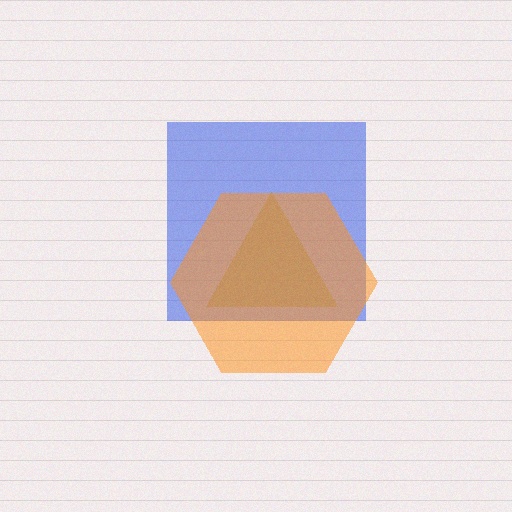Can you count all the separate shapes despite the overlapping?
Yes, there are 3 separate shapes.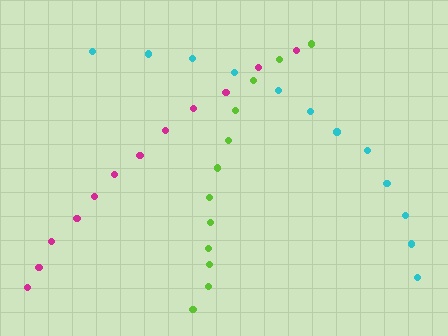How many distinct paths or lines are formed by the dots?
There are 3 distinct paths.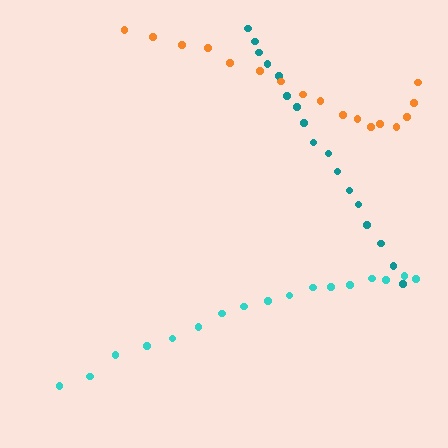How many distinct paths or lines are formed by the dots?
There are 3 distinct paths.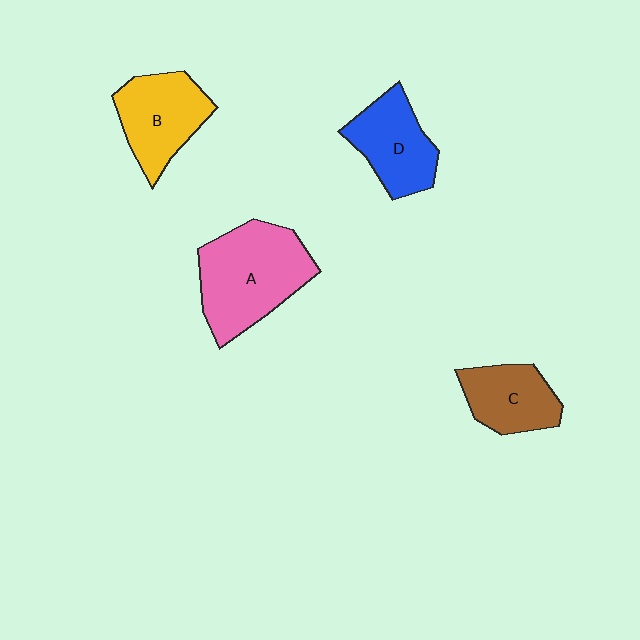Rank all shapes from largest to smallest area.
From largest to smallest: A (pink), B (yellow), D (blue), C (brown).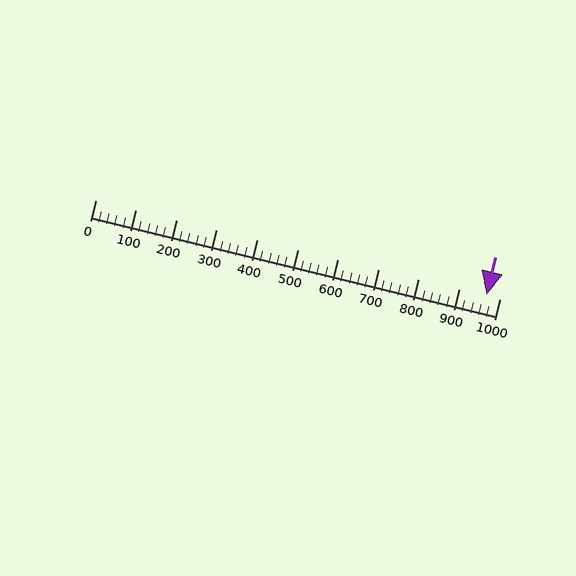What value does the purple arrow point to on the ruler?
The purple arrow points to approximately 968.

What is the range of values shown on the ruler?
The ruler shows values from 0 to 1000.